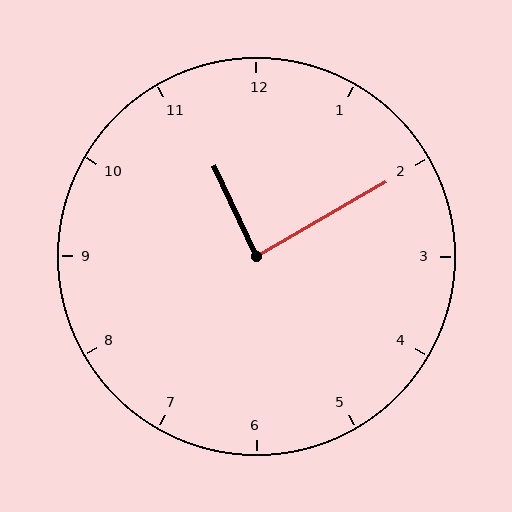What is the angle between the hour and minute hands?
Approximately 85 degrees.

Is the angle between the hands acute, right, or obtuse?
It is right.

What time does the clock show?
11:10.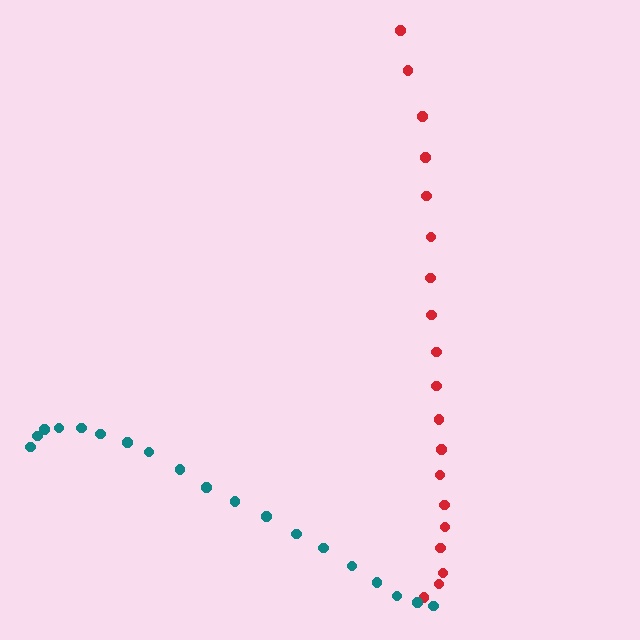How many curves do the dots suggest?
There are 2 distinct paths.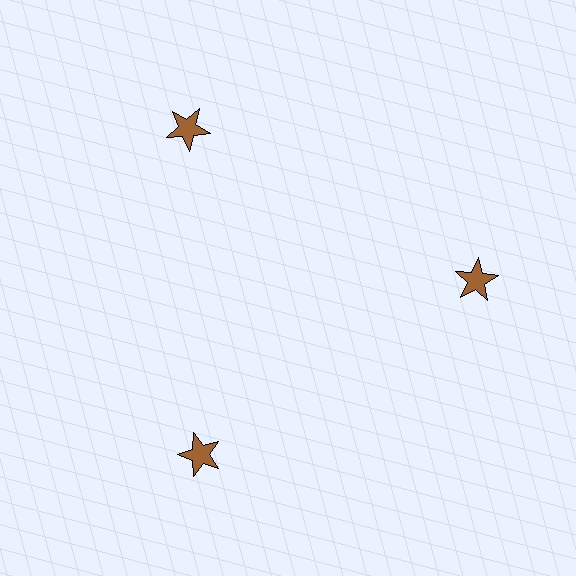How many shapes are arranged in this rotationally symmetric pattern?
There are 3 shapes, arranged in 3 groups of 1.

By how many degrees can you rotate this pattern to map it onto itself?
The pattern maps onto itself every 120 degrees of rotation.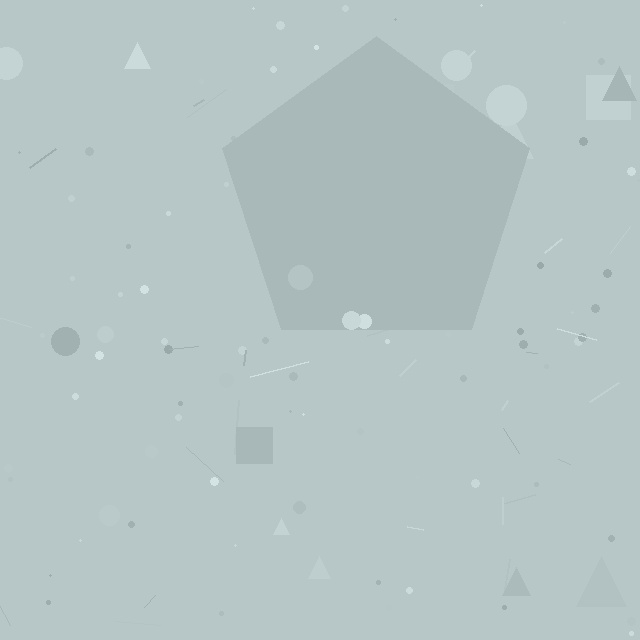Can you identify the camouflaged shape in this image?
The camouflaged shape is a pentagon.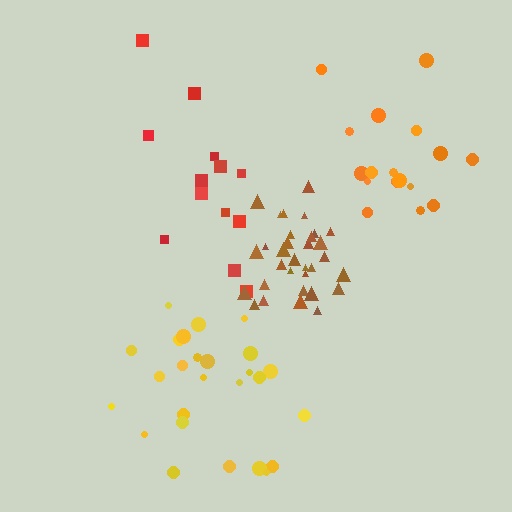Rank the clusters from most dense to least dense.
brown, orange, yellow, red.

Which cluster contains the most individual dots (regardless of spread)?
Brown (33).